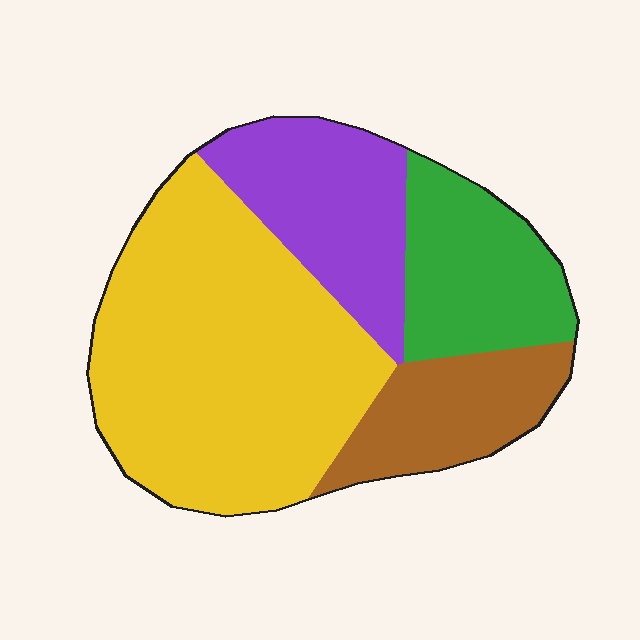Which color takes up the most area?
Yellow, at roughly 50%.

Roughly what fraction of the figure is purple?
Purple takes up about one fifth (1/5) of the figure.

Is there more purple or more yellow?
Yellow.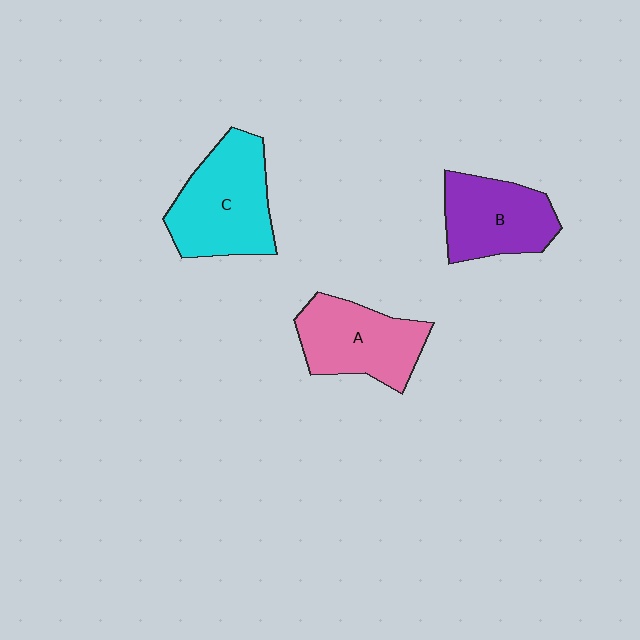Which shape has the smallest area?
Shape B (purple).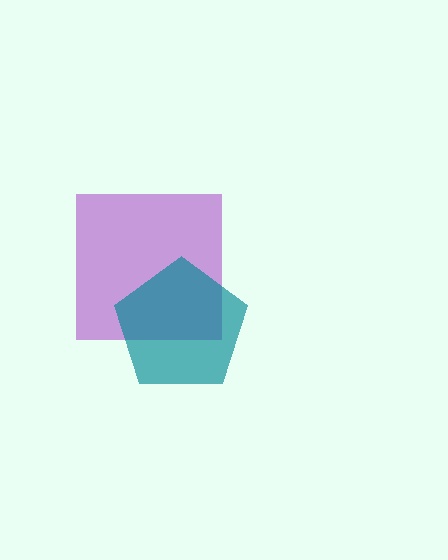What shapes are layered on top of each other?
The layered shapes are: a purple square, a teal pentagon.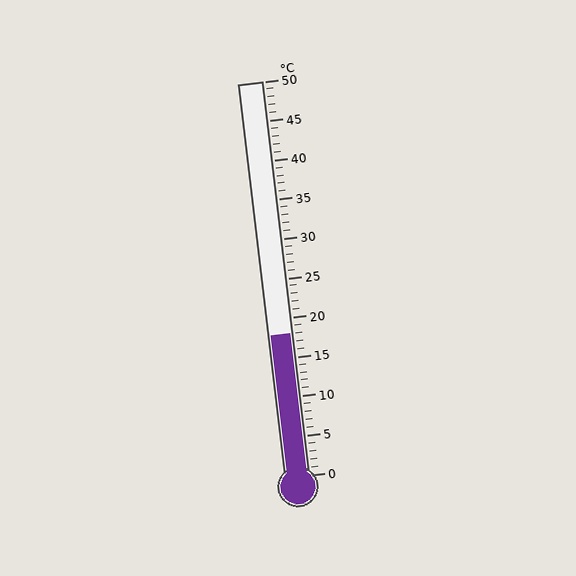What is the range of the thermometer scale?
The thermometer scale ranges from 0°C to 50°C.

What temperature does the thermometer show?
The thermometer shows approximately 18°C.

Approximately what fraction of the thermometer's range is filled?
The thermometer is filled to approximately 35% of its range.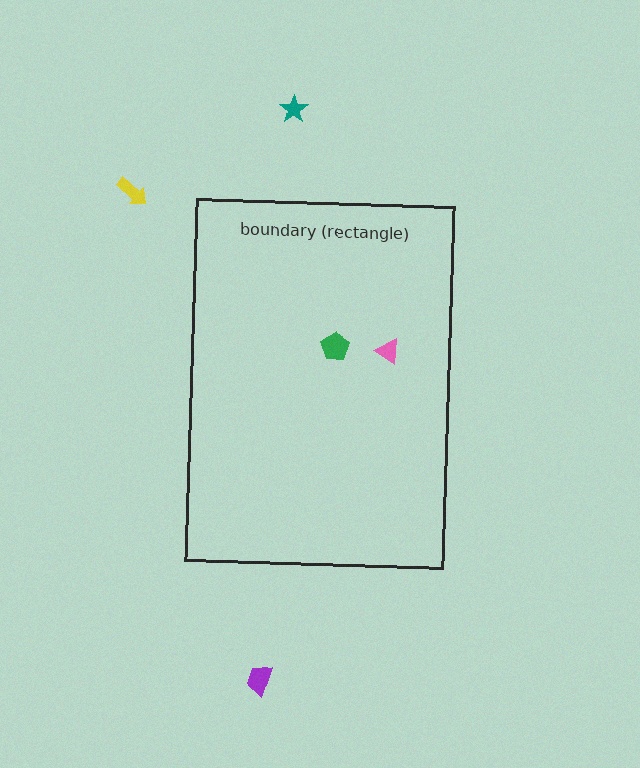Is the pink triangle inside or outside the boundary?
Inside.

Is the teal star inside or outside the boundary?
Outside.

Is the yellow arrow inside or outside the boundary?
Outside.